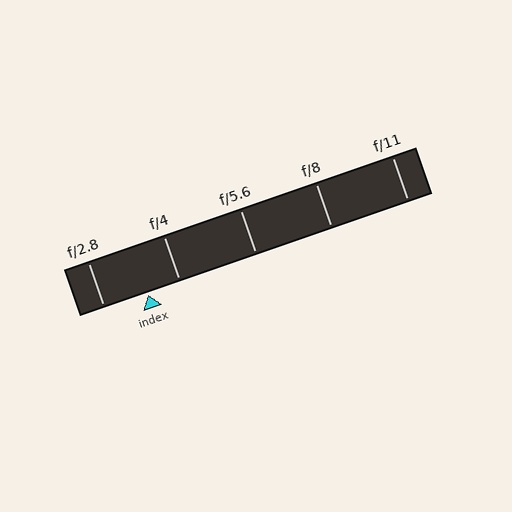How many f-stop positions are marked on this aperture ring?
There are 5 f-stop positions marked.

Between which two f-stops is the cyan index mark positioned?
The index mark is between f/2.8 and f/4.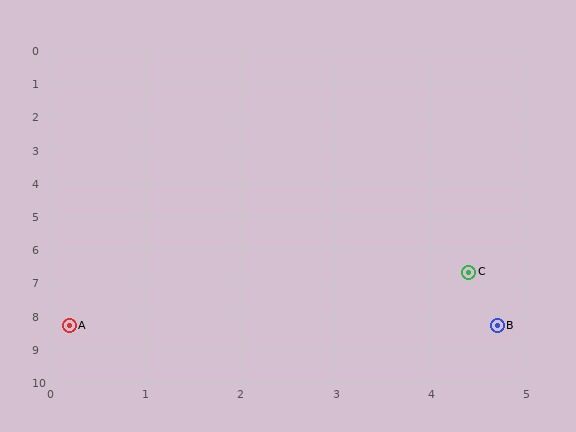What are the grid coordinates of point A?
Point A is at approximately (0.2, 8.3).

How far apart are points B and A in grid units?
Points B and A are about 4.5 grid units apart.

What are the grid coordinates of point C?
Point C is at approximately (4.4, 6.7).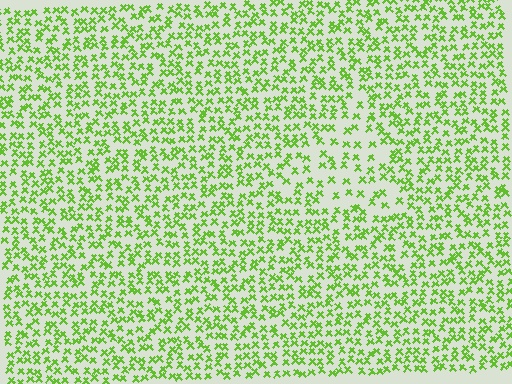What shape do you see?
I see a triangle.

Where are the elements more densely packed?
The elements are more densely packed outside the triangle boundary.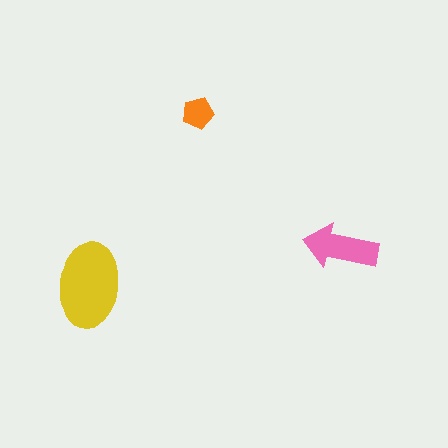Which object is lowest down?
The yellow ellipse is bottommost.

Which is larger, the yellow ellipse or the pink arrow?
The yellow ellipse.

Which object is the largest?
The yellow ellipse.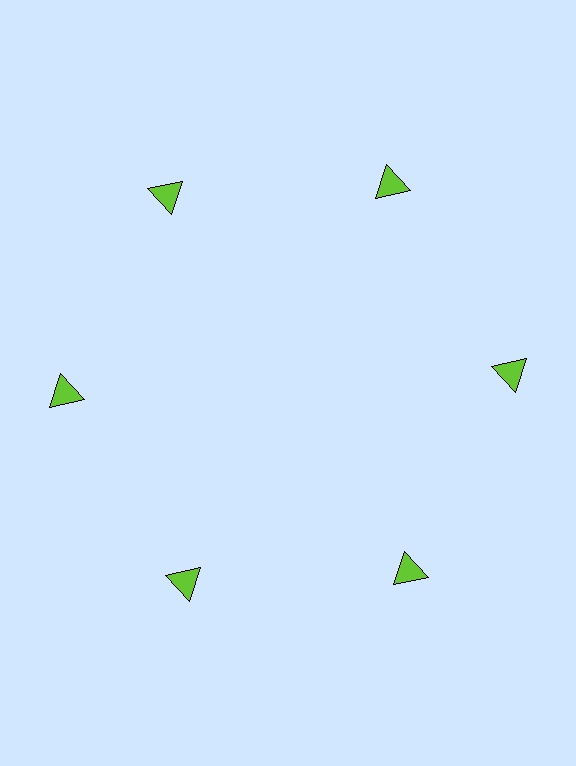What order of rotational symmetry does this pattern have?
This pattern has 6-fold rotational symmetry.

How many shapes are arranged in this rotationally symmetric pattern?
There are 6 shapes, arranged in 6 groups of 1.